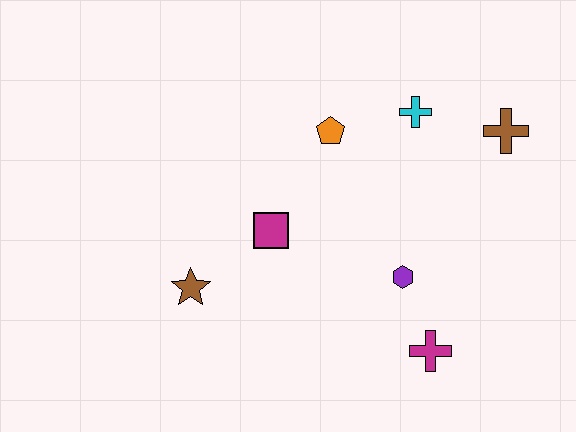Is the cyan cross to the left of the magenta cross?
Yes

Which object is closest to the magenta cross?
The purple hexagon is closest to the magenta cross.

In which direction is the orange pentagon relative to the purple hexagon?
The orange pentagon is above the purple hexagon.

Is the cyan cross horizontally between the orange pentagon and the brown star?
No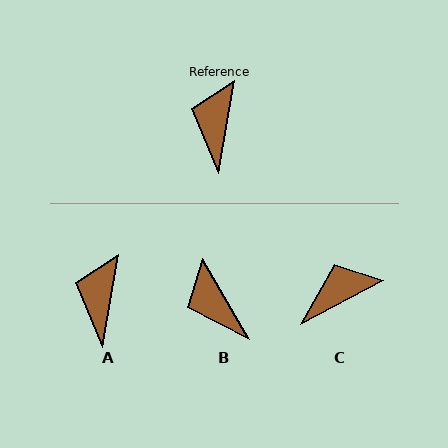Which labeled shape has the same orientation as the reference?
A.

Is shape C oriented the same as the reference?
No, it is off by about 52 degrees.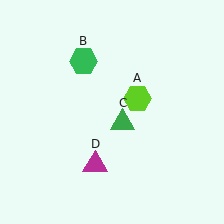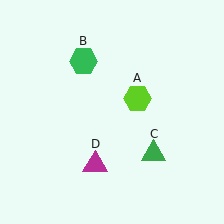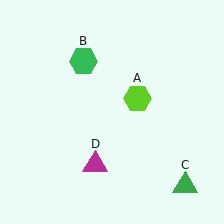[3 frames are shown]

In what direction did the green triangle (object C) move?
The green triangle (object C) moved down and to the right.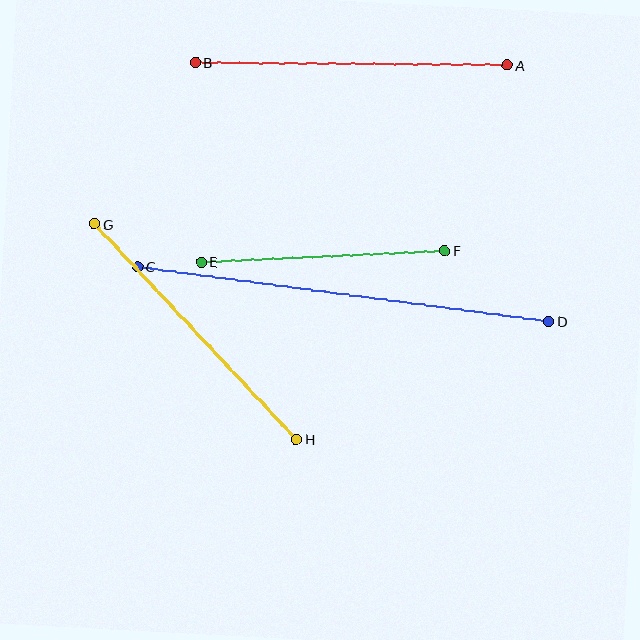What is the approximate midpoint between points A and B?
The midpoint is at approximately (352, 64) pixels.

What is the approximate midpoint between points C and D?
The midpoint is at approximately (344, 294) pixels.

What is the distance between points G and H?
The distance is approximately 295 pixels.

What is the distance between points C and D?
The distance is approximately 415 pixels.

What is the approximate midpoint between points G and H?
The midpoint is at approximately (195, 331) pixels.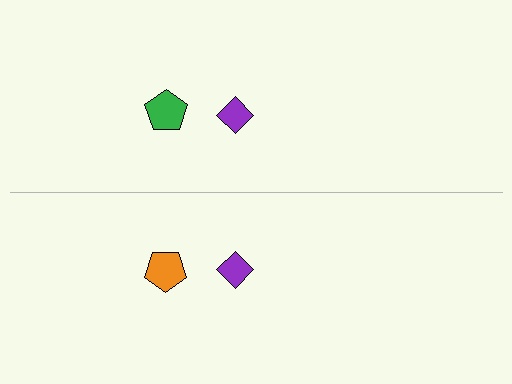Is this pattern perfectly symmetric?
No, the pattern is not perfectly symmetric. The orange pentagon on the bottom side breaks the symmetry — its mirror counterpart is green.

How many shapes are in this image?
There are 4 shapes in this image.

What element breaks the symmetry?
The orange pentagon on the bottom side breaks the symmetry — its mirror counterpart is green.